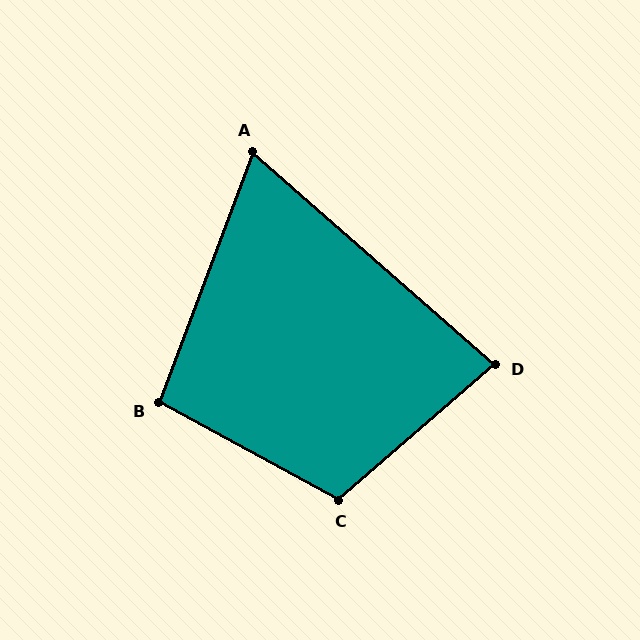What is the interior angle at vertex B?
Approximately 98 degrees (obtuse).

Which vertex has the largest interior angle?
C, at approximately 111 degrees.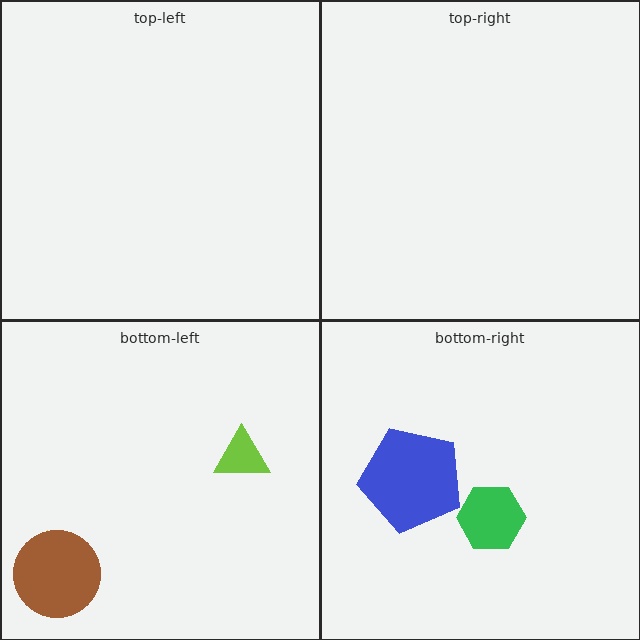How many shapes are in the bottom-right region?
2.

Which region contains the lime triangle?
The bottom-left region.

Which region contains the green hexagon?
The bottom-right region.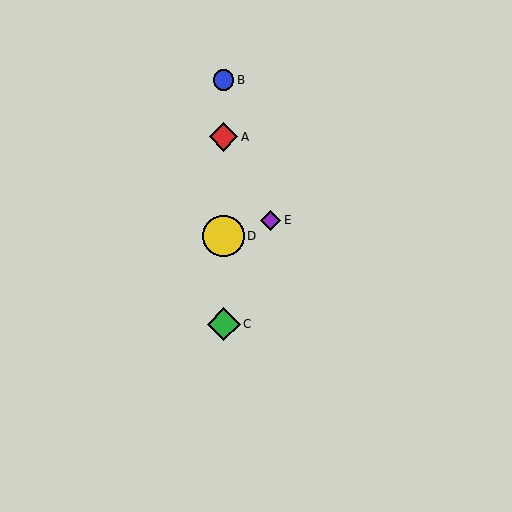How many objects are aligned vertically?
4 objects (A, B, C, D) are aligned vertically.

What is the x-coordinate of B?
Object B is at x≈224.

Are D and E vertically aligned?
No, D is at x≈224 and E is at x≈270.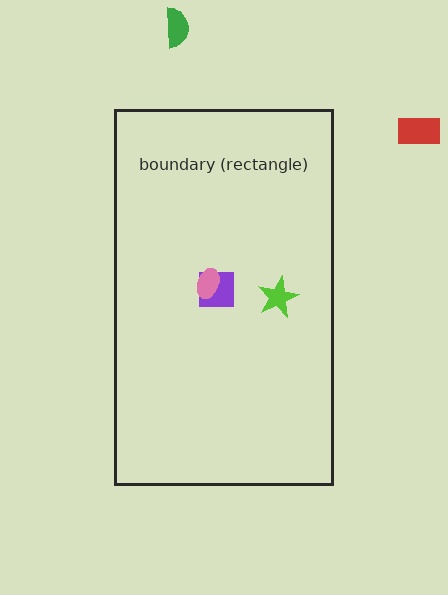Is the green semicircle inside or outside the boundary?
Outside.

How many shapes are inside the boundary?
3 inside, 2 outside.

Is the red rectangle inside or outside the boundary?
Outside.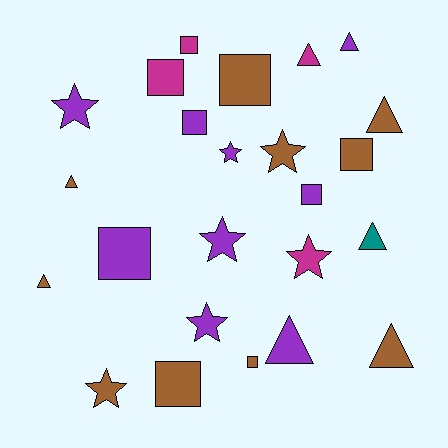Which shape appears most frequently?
Square, with 9 objects.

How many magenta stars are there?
There is 1 magenta star.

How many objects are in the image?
There are 24 objects.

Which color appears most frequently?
Brown, with 10 objects.